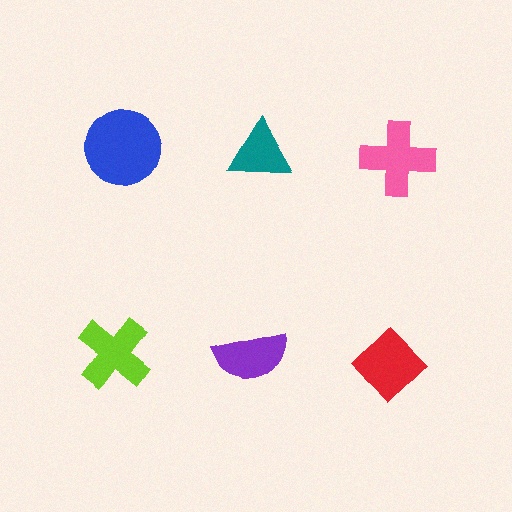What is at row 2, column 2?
A purple semicircle.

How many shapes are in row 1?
3 shapes.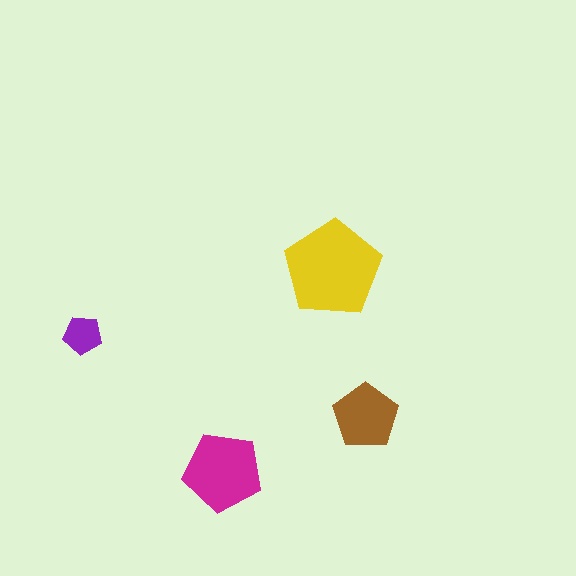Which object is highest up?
The yellow pentagon is topmost.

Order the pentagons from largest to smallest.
the yellow one, the magenta one, the brown one, the purple one.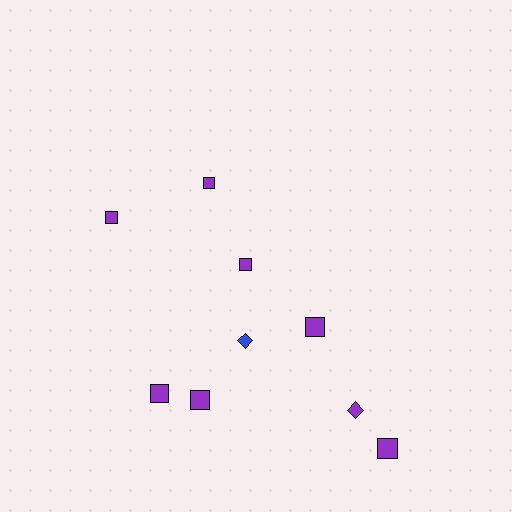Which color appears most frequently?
Purple, with 8 objects.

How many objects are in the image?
There are 9 objects.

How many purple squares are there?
There are 7 purple squares.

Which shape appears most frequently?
Square, with 7 objects.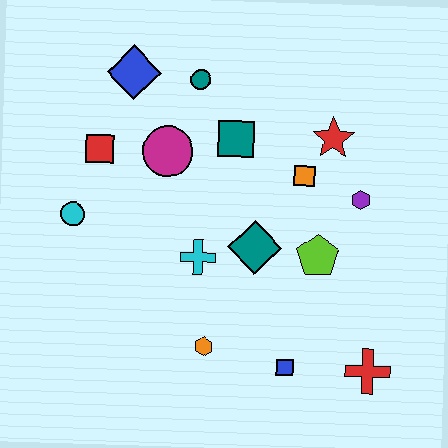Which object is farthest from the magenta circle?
The red cross is farthest from the magenta circle.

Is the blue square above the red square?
No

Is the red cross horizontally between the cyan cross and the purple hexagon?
No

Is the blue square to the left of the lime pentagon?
Yes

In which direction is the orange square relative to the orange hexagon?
The orange square is above the orange hexagon.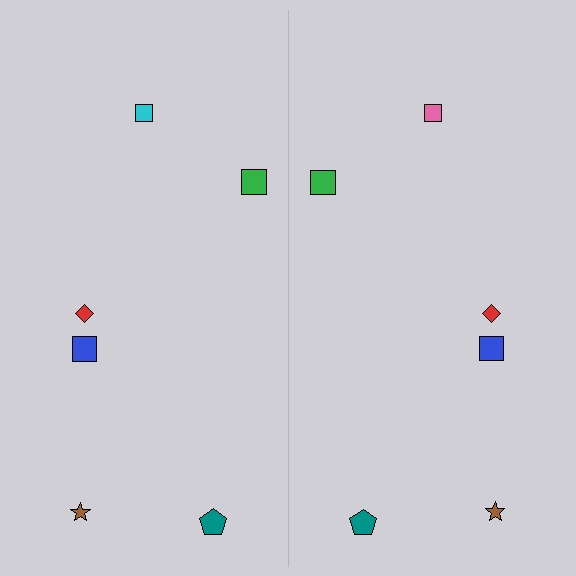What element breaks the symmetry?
The pink square on the right side breaks the symmetry — its mirror counterpart is cyan.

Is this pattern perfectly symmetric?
No, the pattern is not perfectly symmetric. The pink square on the right side breaks the symmetry — its mirror counterpart is cyan.